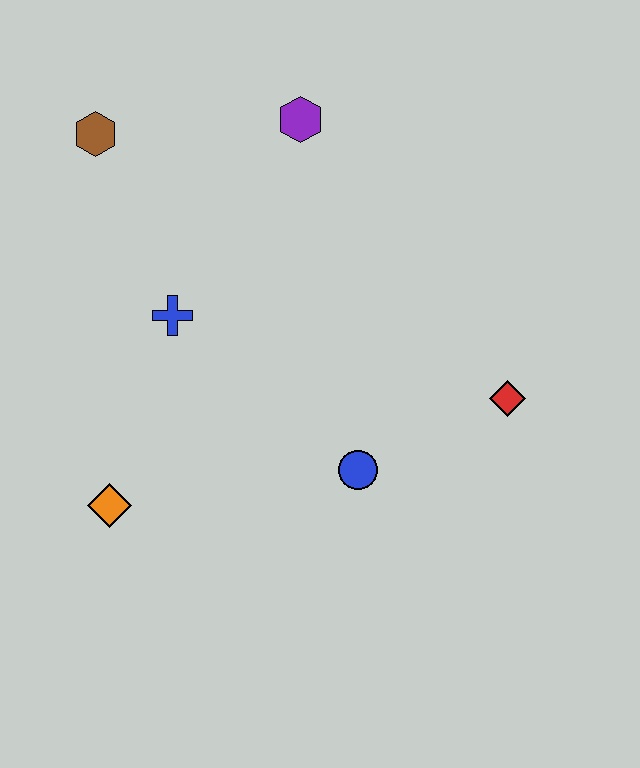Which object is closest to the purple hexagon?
The brown hexagon is closest to the purple hexagon.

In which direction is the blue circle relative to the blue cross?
The blue circle is to the right of the blue cross.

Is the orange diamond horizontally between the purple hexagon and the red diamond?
No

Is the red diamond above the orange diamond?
Yes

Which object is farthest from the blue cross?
The red diamond is farthest from the blue cross.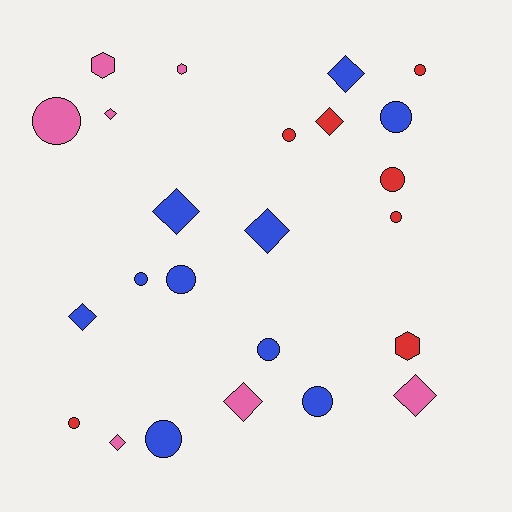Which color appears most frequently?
Blue, with 10 objects.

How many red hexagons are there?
There is 1 red hexagon.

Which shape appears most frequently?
Circle, with 12 objects.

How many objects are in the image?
There are 24 objects.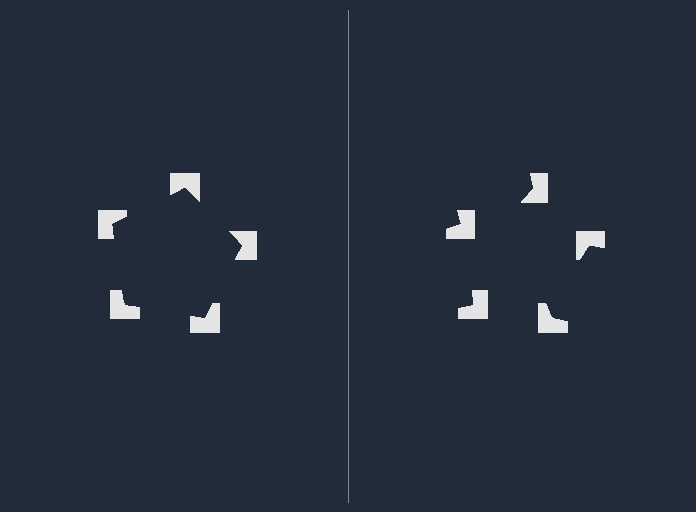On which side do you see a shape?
An illusory pentagon appears on the left side. On the right side the wedge cuts are rotated, so no coherent shape forms.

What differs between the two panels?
The notched squares are positioned identically on both sides; only the wedge orientations differ. On the left they align to a pentagon; on the right they are misaligned.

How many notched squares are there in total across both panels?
10 — 5 on each side.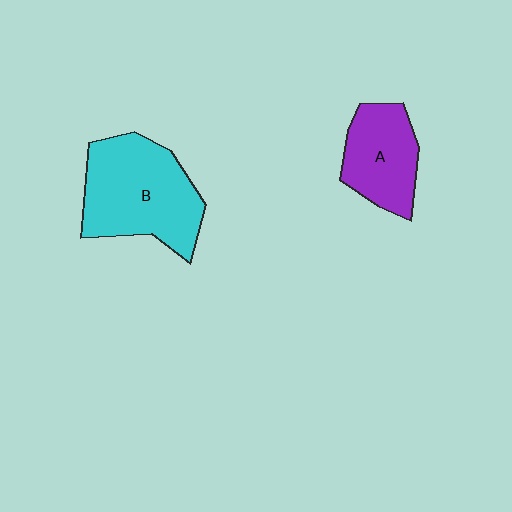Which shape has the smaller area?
Shape A (purple).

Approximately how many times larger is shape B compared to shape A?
Approximately 1.6 times.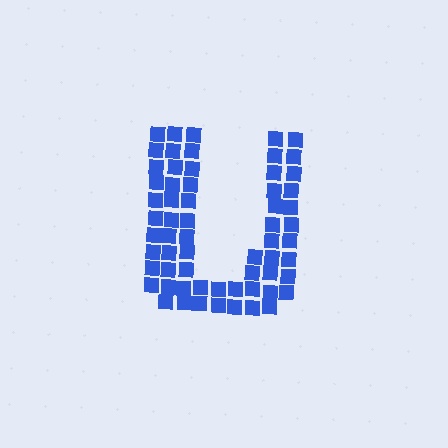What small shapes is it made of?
It is made of small squares.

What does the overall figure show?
The overall figure shows the letter U.